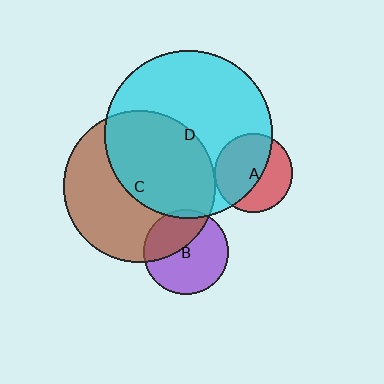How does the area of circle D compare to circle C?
Approximately 1.2 times.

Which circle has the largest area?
Circle D (cyan).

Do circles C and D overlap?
Yes.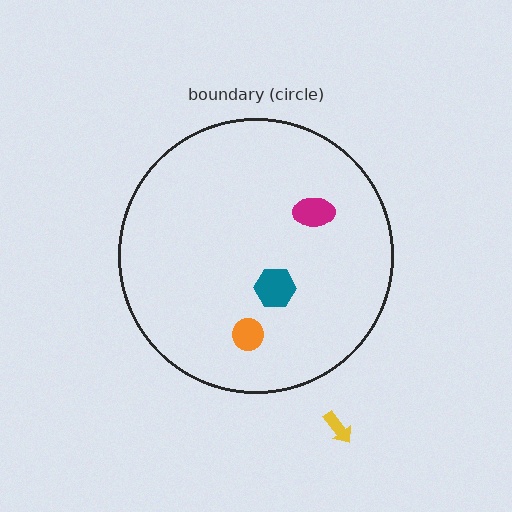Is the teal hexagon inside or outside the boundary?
Inside.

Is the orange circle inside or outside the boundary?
Inside.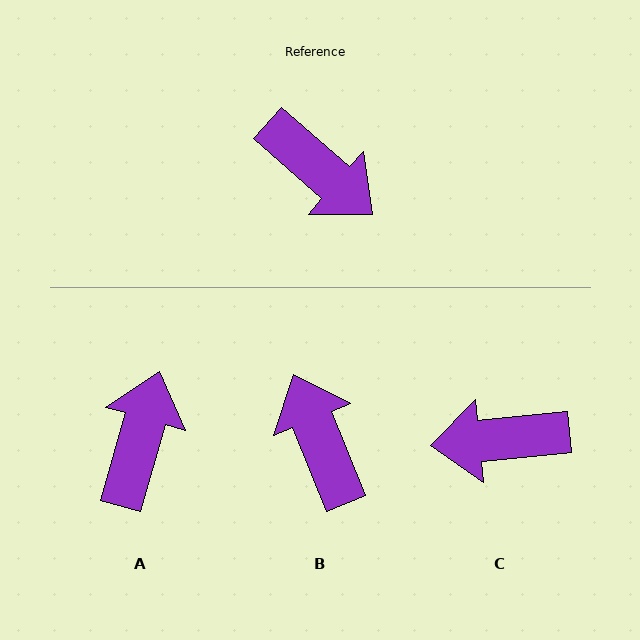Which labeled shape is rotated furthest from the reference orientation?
B, about 153 degrees away.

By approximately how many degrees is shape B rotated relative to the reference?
Approximately 153 degrees counter-clockwise.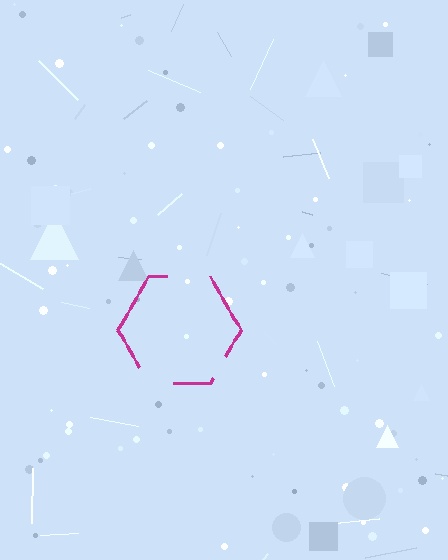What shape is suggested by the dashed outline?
The dashed outline suggests a hexagon.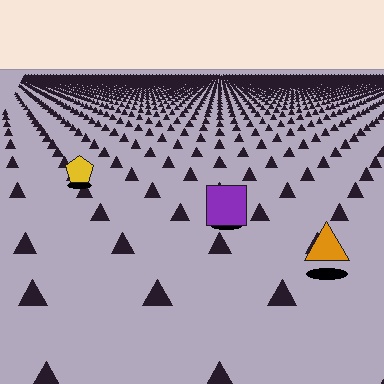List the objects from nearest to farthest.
From nearest to farthest: the orange triangle, the purple square, the yellow pentagon.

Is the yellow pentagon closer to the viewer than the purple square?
No. The purple square is closer — you can tell from the texture gradient: the ground texture is coarser near it.